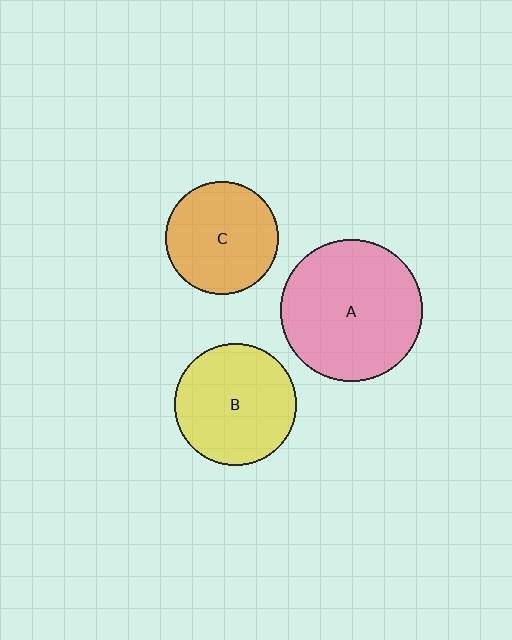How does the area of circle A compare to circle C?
Approximately 1.6 times.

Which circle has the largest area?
Circle A (pink).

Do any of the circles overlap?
No, none of the circles overlap.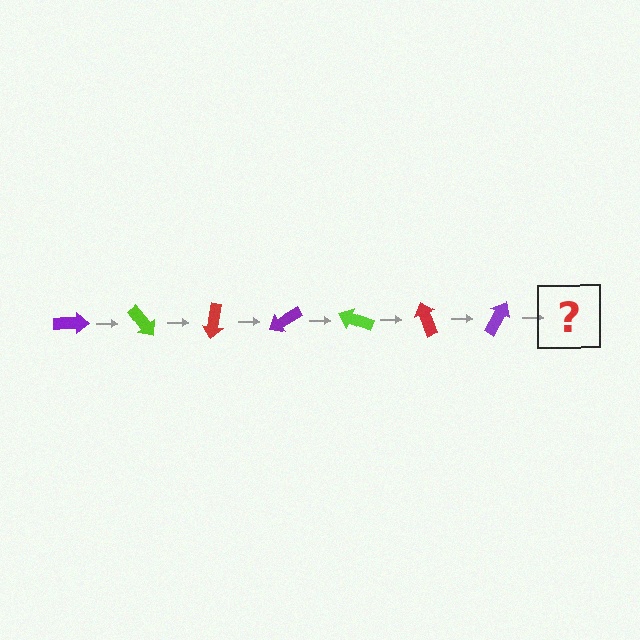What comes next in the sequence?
The next element should be a lime arrow, rotated 350 degrees from the start.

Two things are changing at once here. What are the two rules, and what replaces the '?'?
The two rules are that it rotates 50 degrees each step and the color cycles through purple, lime, and red. The '?' should be a lime arrow, rotated 350 degrees from the start.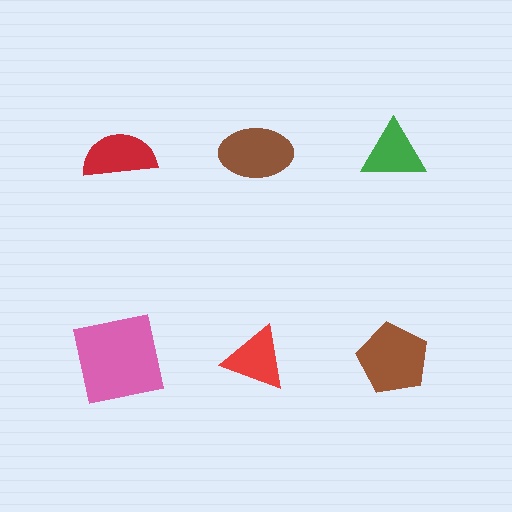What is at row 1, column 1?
A red semicircle.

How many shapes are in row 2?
3 shapes.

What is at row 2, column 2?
A red triangle.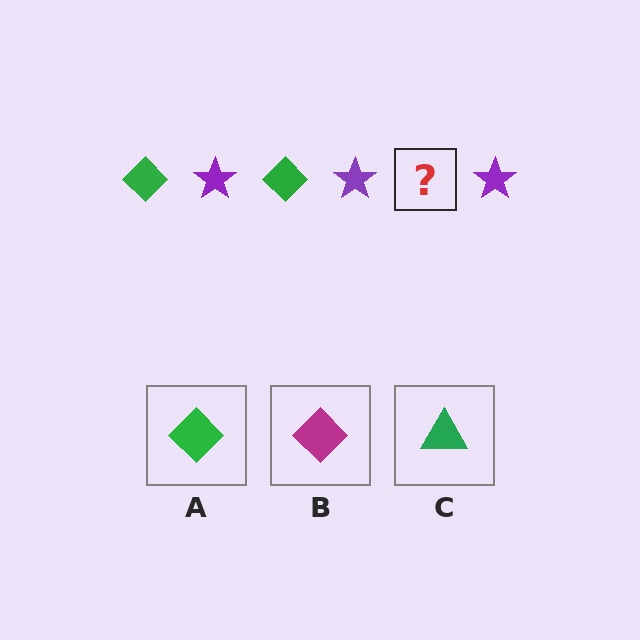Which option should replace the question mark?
Option A.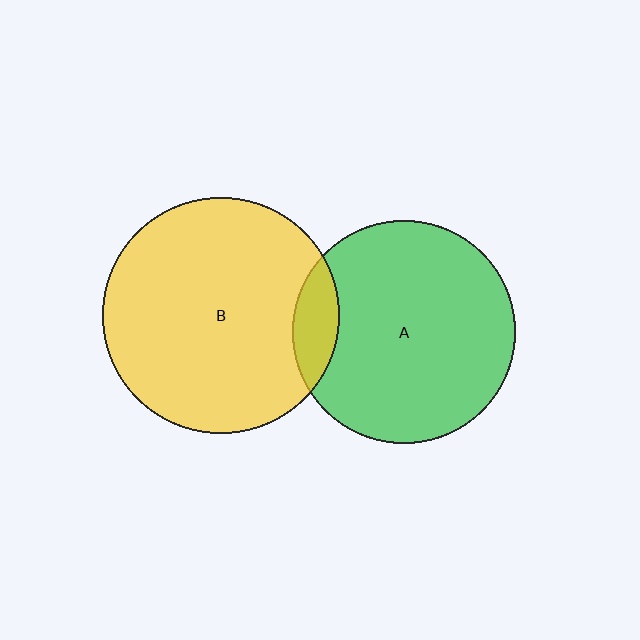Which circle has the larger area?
Circle B (yellow).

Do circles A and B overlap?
Yes.